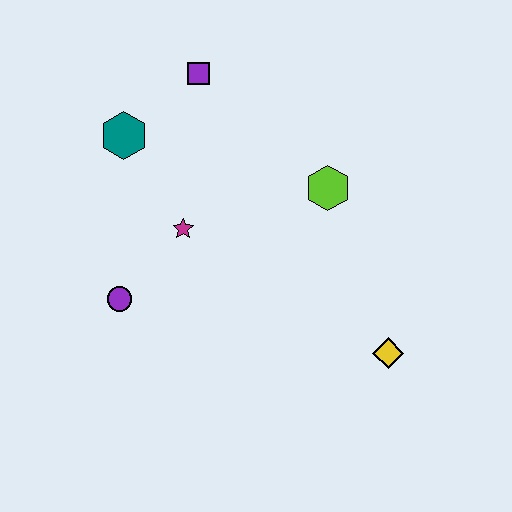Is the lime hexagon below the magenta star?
No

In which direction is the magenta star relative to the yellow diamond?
The magenta star is to the left of the yellow diamond.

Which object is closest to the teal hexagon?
The purple square is closest to the teal hexagon.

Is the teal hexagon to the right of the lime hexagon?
No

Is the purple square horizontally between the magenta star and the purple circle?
No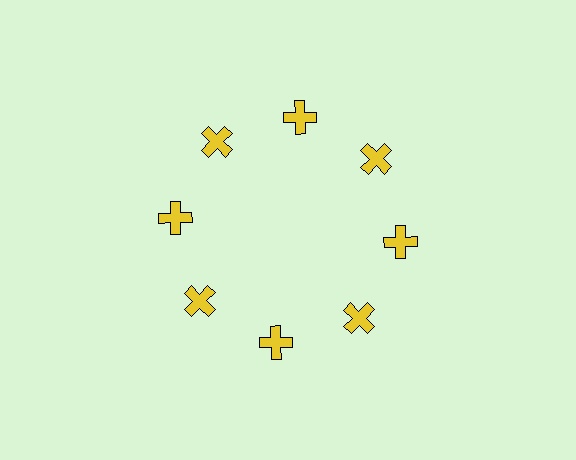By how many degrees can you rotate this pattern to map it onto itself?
The pattern maps onto itself every 45 degrees of rotation.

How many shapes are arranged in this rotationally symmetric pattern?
There are 8 shapes, arranged in 8 groups of 1.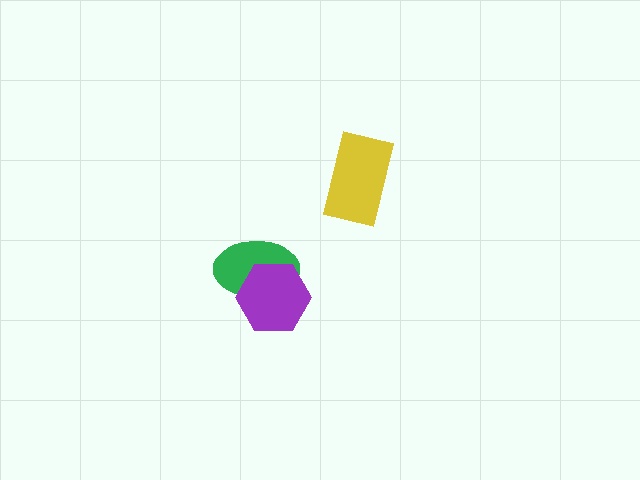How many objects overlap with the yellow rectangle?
0 objects overlap with the yellow rectangle.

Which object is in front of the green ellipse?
The purple hexagon is in front of the green ellipse.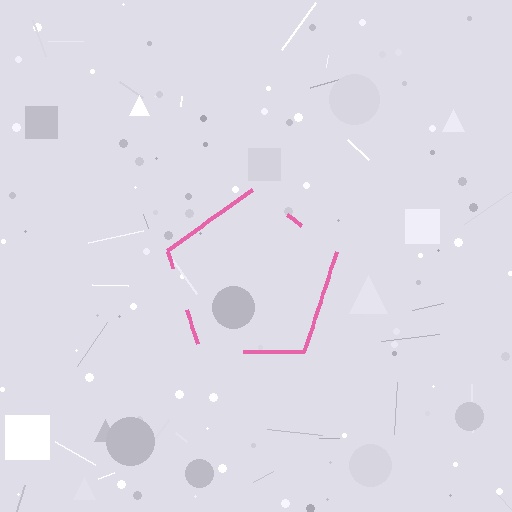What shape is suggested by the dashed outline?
The dashed outline suggests a pentagon.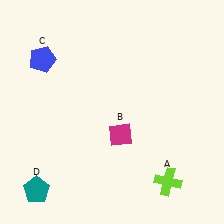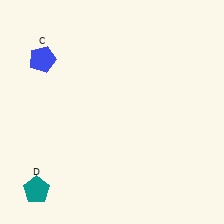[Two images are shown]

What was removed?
The magenta diamond (B), the lime cross (A) were removed in Image 2.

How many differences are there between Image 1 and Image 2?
There are 2 differences between the two images.